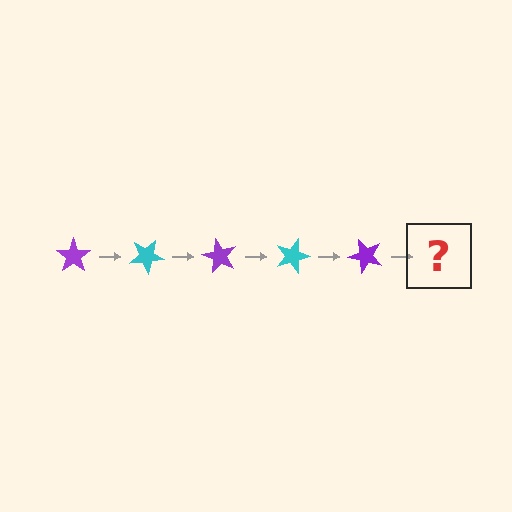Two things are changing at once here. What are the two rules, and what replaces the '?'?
The two rules are that it rotates 30 degrees each step and the color cycles through purple and cyan. The '?' should be a cyan star, rotated 150 degrees from the start.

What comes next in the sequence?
The next element should be a cyan star, rotated 150 degrees from the start.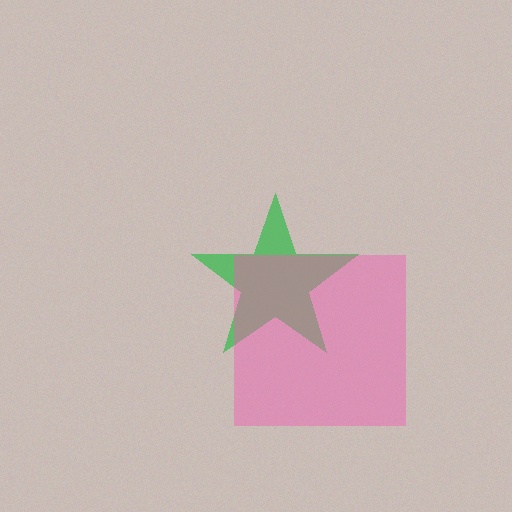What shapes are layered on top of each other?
The layered shapes are: a green star, a pink square.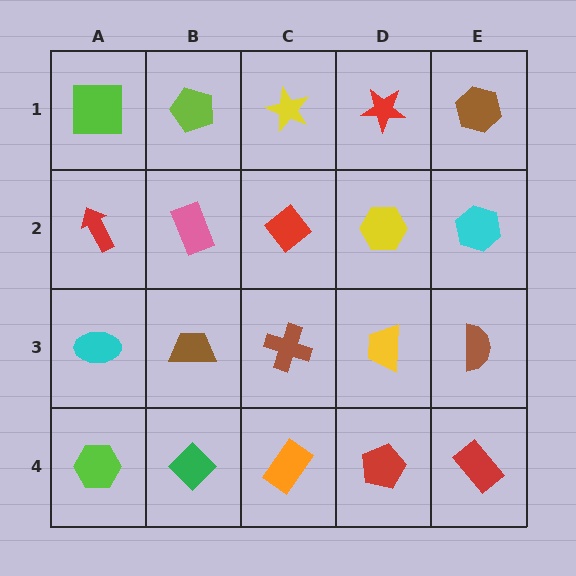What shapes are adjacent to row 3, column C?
A red diamond (row 2, column C), an orange rectangle (row 4, column C), a brown trapezoid (row 3, column B), a yellow trapezoid (row 3, column D).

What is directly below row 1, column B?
A pink rectangle.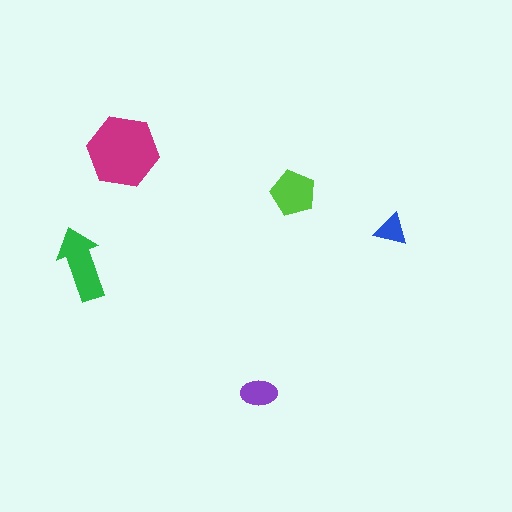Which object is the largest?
The magenta hexagon.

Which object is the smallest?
The blue triangle.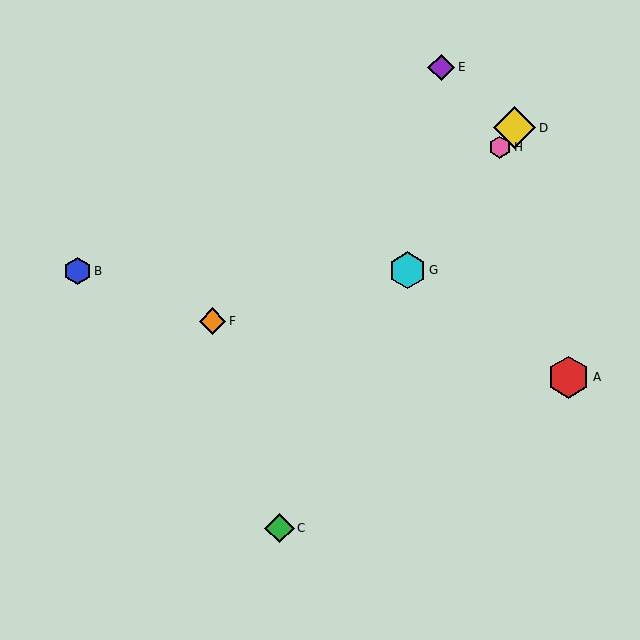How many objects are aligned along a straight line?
3 objects (D, G, H) are aligned along a straight line.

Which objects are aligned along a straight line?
Objects D, G, H are aligned along a straight line.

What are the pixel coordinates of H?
Object H is at (500, 147).